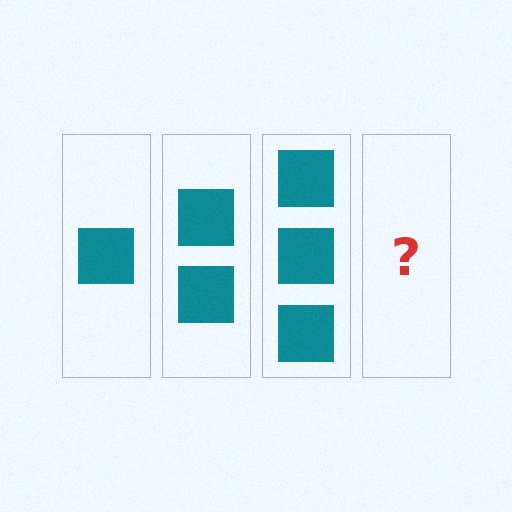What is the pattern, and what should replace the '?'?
The pattern is that each step adds one more square. The '?' should be 4 squares.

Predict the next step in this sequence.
The next step is 4 squares.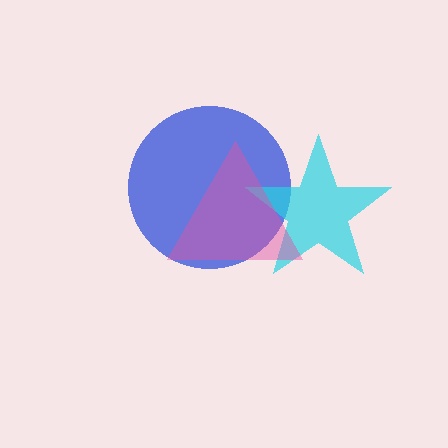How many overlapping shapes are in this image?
There are 3 overlapping shapes in the image.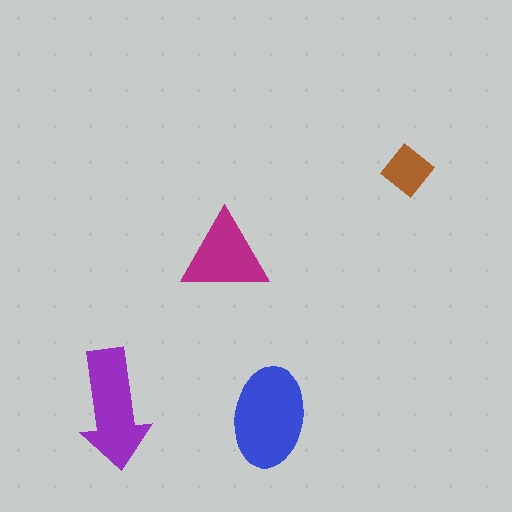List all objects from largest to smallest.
The blue ellipse, the purple arrow, the magenta triangle, the brown diamond.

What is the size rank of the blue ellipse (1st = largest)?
1st.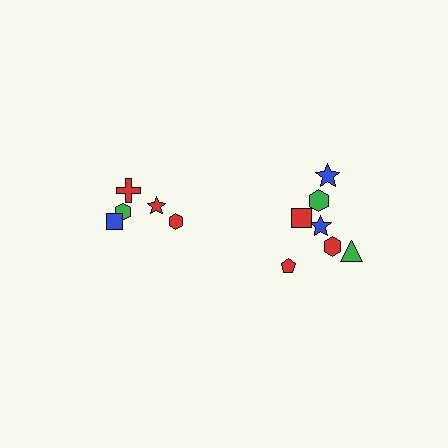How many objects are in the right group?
There are 7 objects.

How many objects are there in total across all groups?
There are 12 objects.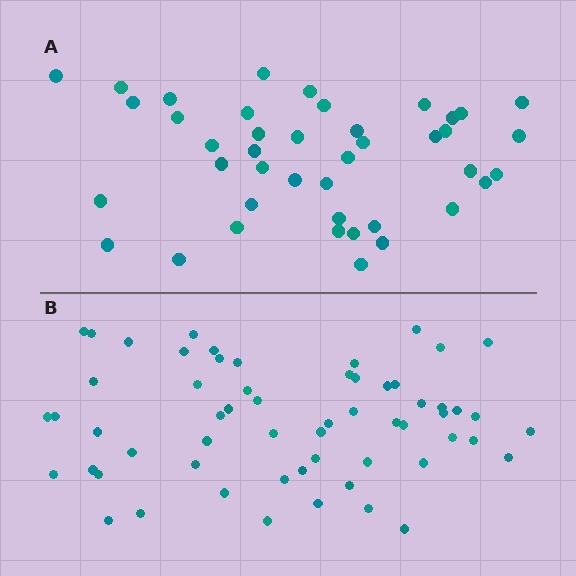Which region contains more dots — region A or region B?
Region B (the bottom region) has more dots.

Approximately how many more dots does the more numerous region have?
Region B has approximately 15 more dots than region A.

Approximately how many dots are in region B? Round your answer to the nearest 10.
About 60 dots. (The exact count is 59, which rounds to 60.)